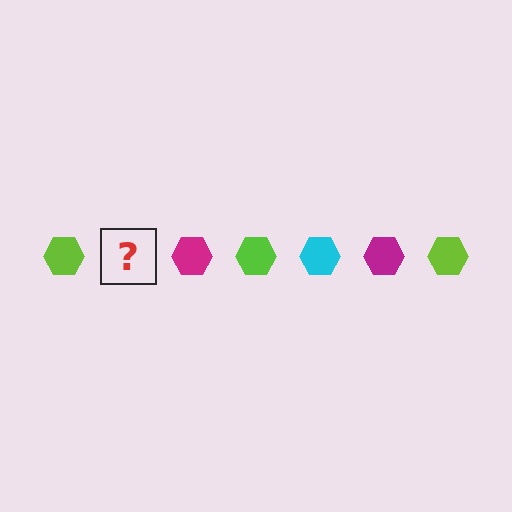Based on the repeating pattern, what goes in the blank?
The blank should be a cyan hexagon.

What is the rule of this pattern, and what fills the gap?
The rule is that the pattern cycles through lime, cyan, magenta hexagons. The gap should be filled with a cyan hexagon.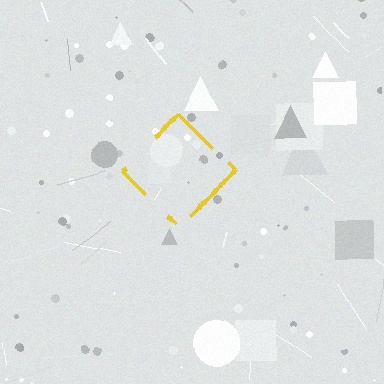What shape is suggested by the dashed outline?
The dashed outline suggests a diamond.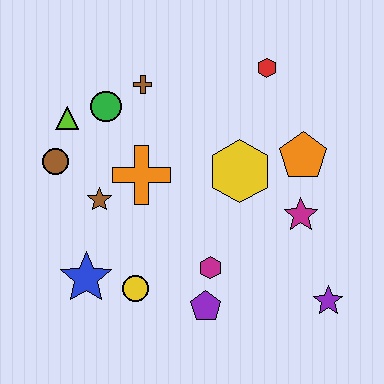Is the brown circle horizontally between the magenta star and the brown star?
No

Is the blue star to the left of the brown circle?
No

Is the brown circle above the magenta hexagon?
Yes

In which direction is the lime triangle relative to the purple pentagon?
The lime triangle is above the purple pentagon.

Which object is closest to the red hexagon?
The orange pentagon is closest to the red hexagon.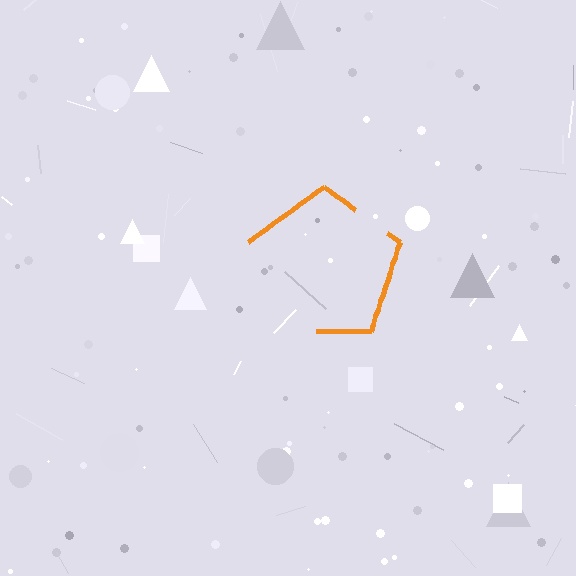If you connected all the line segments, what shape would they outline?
They would outline a pentagon.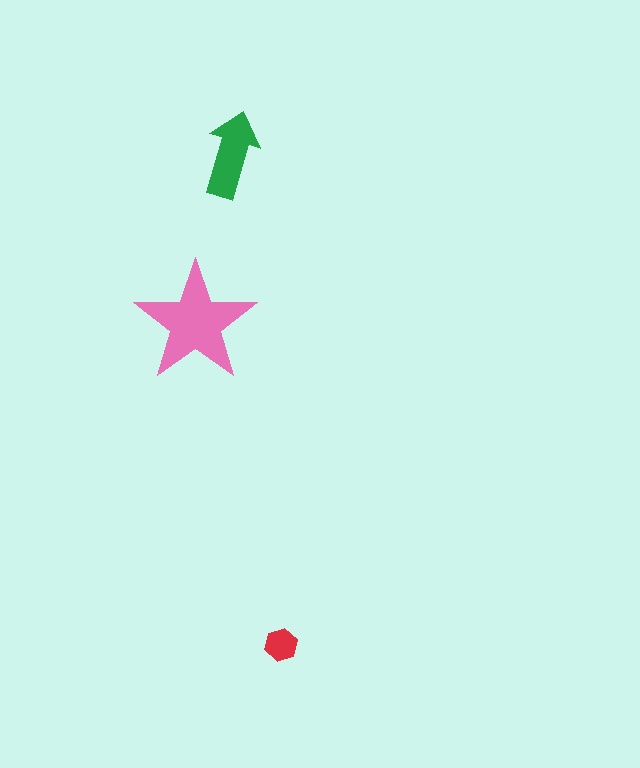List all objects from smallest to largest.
The red hexagon, the green arrow, the pink star.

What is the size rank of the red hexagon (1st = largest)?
3rd.